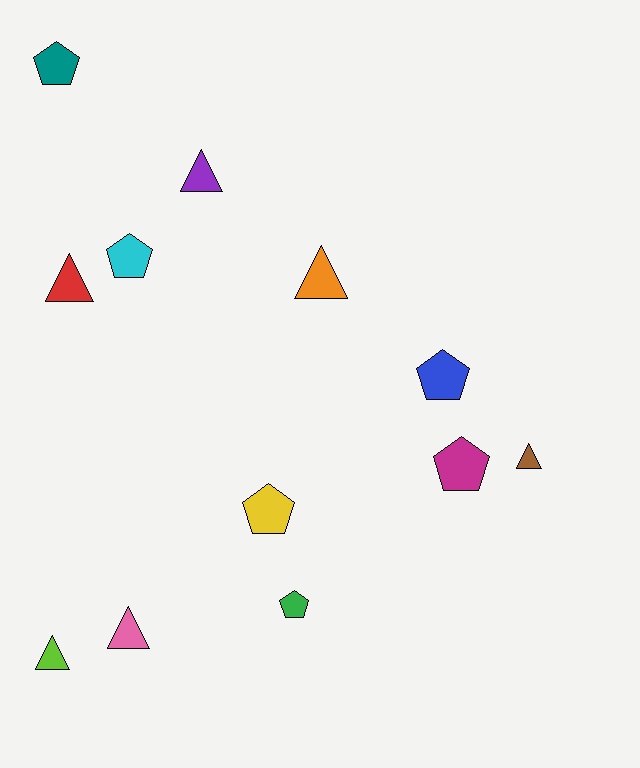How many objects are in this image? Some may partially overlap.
There are 12 objects.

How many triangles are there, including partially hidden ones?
There are 6 triangles.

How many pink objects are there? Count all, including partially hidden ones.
There is 1 pink object.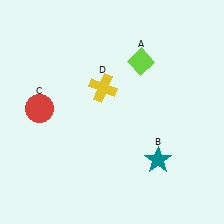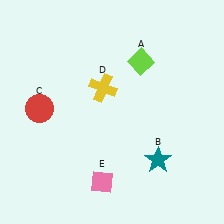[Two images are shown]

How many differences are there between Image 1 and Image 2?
There is 1 difference between the two images.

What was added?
A pink diamond (E) was added in Image 2.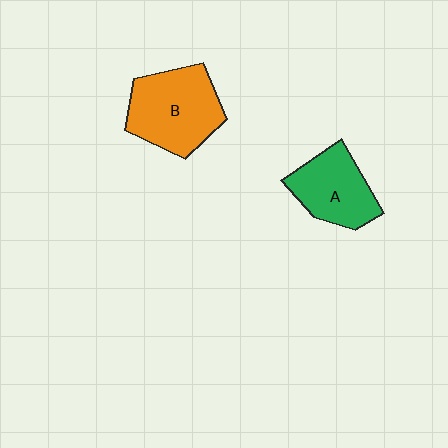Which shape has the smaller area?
Shape A (green).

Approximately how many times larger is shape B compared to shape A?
Approximately 1.3 times.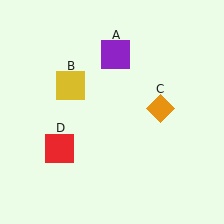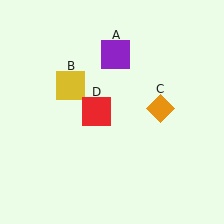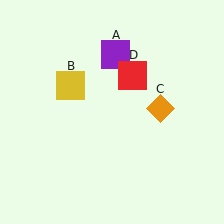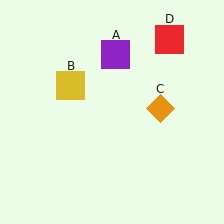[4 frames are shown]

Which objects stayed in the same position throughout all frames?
Purple square (object A) and yellow square (object B) and orange diamond (object C) remained stationary.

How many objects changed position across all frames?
1 object changed position: red square (object D).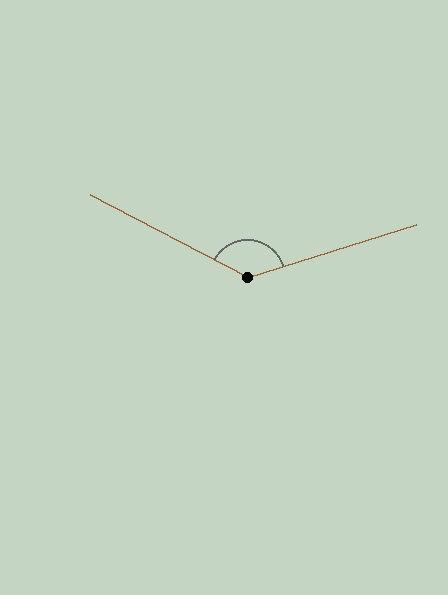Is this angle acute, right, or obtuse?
It is obtuse.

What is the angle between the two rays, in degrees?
Approximately 135 degrees.